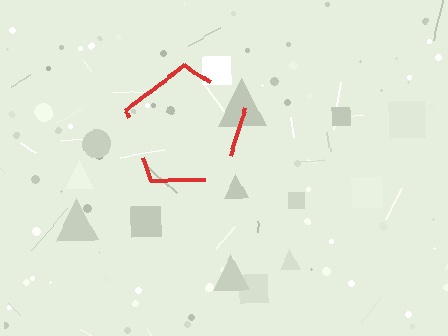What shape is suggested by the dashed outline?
The dashed outline suggests a pentagon.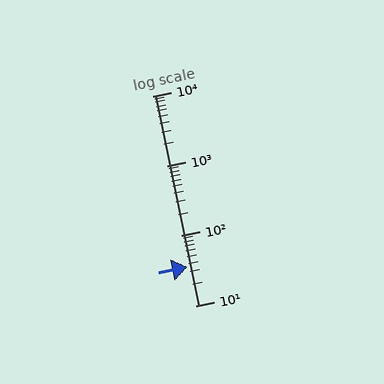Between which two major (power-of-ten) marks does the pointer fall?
The pointer is between 10 and 100.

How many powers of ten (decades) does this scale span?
The scale spans 3 decades, from 10 to 10000.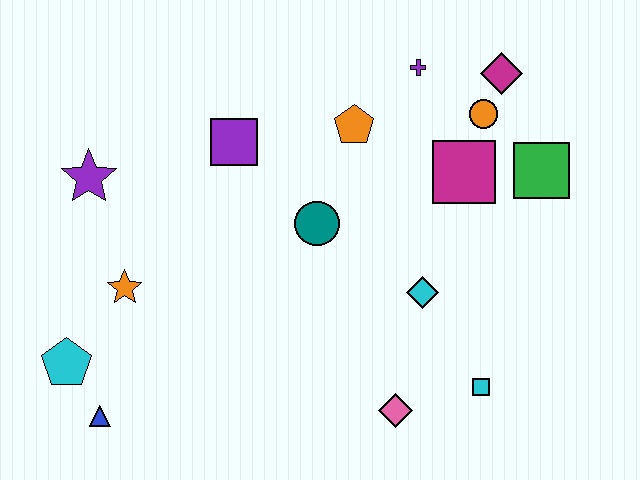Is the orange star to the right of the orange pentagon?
No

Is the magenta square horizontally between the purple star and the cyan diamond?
No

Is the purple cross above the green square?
Yes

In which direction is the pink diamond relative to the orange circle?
The pink diamond is below the orange circle.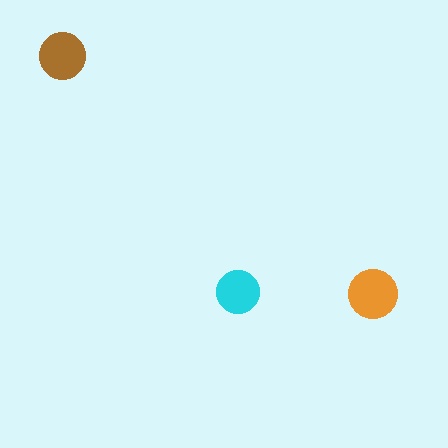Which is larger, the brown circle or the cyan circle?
The brown one.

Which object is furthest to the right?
The orange circle is rightmost.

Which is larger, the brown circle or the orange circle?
The orange one.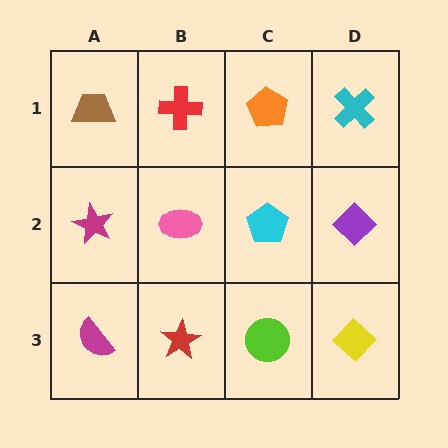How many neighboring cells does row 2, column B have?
4.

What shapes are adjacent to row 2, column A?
A brown trapezoid (row 1, column A), a magenta semicircle (row 3, column A), a pink ellipse (row 2, column B).